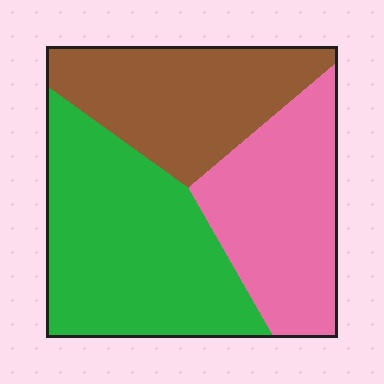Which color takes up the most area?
Green, at roughly 40%.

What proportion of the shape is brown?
Brown covers roughly 30% of the shape.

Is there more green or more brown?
Green.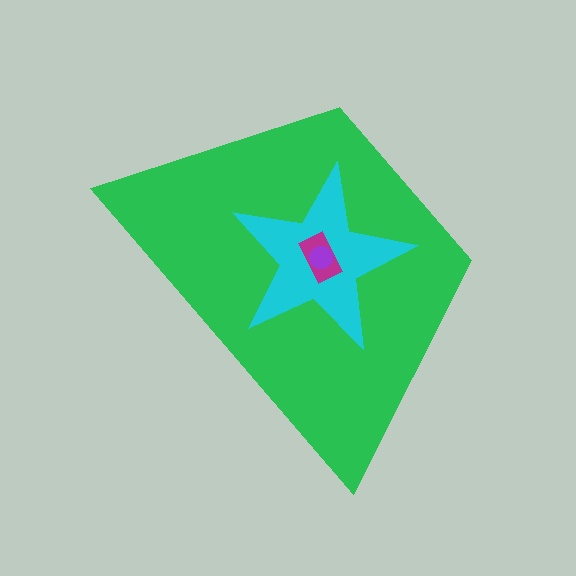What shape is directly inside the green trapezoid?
The cyan star.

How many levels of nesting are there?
4.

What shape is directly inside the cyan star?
The magenta rectangle.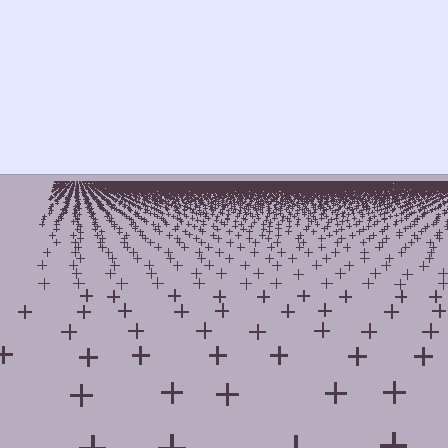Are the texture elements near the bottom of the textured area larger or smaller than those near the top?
Larger. Near the bottom, elements are closer to the viewer and appear at a bigger on-screen size.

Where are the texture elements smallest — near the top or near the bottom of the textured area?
Near the top.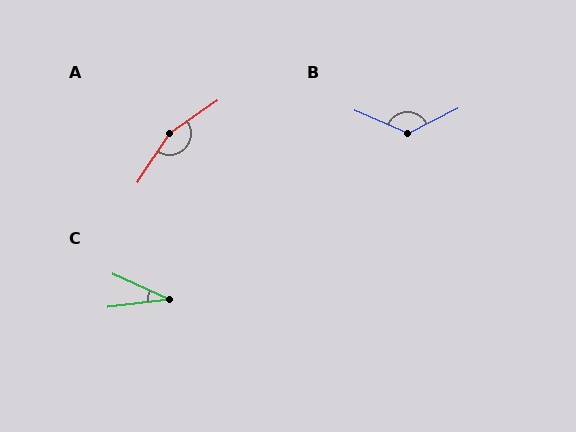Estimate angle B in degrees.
Approximately 131 degrees.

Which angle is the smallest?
C, at approximately 32 degrees.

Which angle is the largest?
A, at approximately 158 degrees.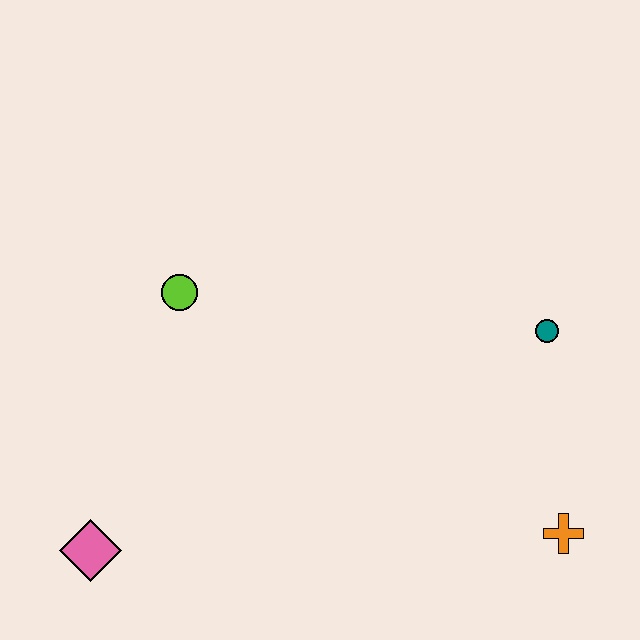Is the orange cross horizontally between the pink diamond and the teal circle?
No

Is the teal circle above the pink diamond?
Yes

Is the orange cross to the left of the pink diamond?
No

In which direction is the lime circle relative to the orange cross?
The lime circle is to the left of the orange cross.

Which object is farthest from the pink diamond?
The teal circle is farthest from the pink diamond.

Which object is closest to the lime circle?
The pink diamond is closest to the lime circle.